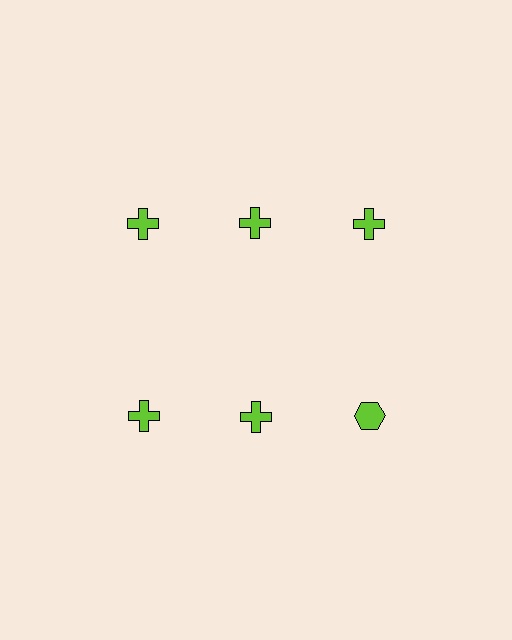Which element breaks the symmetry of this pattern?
The lime hexagon in the second row, center column breaks the symmetry. All other shapes are lime crosses.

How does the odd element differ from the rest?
It has a different shape: hexagon instead of cross.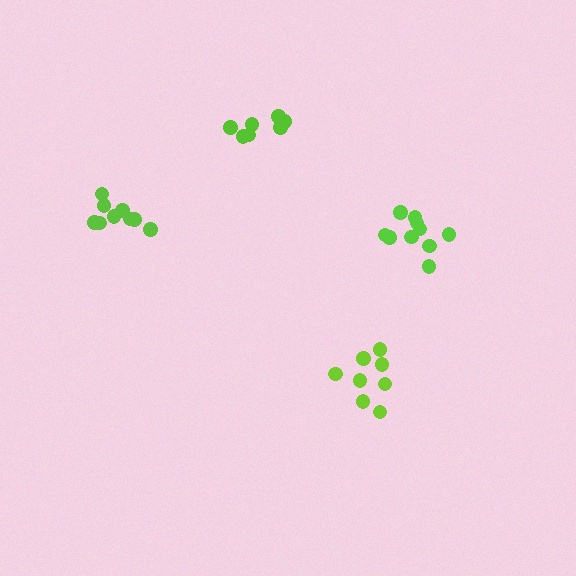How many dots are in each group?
Group 1: 7 dots, Group 2: 10 dots, Group 3: 9 dots, Group 4: 8 dots (34 total).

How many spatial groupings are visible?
There are 4 spatial groupings.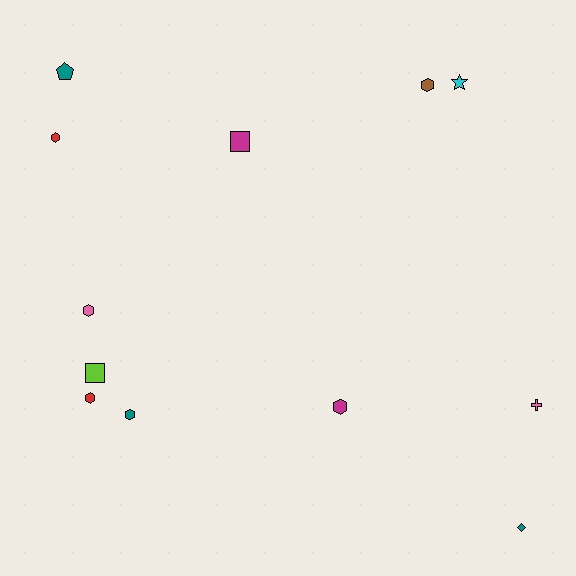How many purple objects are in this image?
There are no purple objects.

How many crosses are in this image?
There is 1 cross.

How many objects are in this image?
There are 12 objects.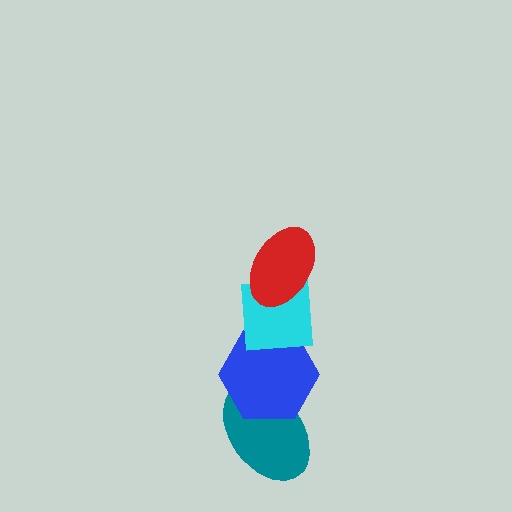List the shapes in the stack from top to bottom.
From top to bottom: the red ellipse, the cyan square, the blue hexagon, the teal ellipse.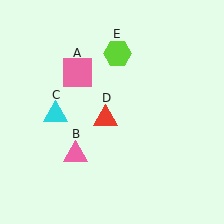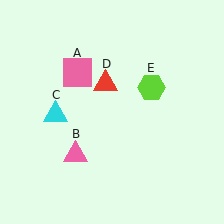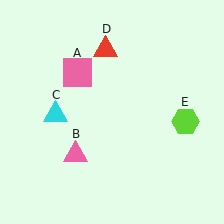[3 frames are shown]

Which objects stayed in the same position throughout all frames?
Pink square (object A) and pink triangle (object B) and cyan triangle (object C) remained stationary.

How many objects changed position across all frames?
2 objects changed position: red triangle (object D), lime hexagon (object E).